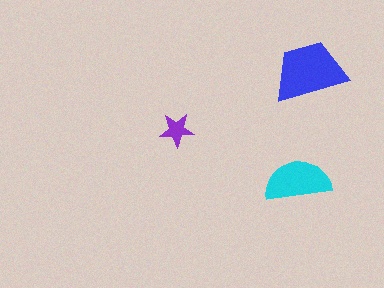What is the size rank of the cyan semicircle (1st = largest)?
2nd.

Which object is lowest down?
The cyan semicircle is bottommost.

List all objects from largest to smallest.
The blue trapezoid, the cyan semicircle, the purple star.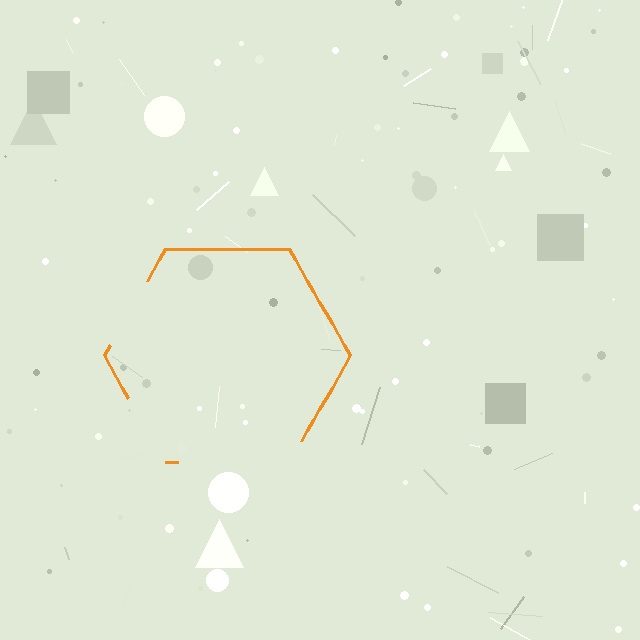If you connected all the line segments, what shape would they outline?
They would outline a hexagon.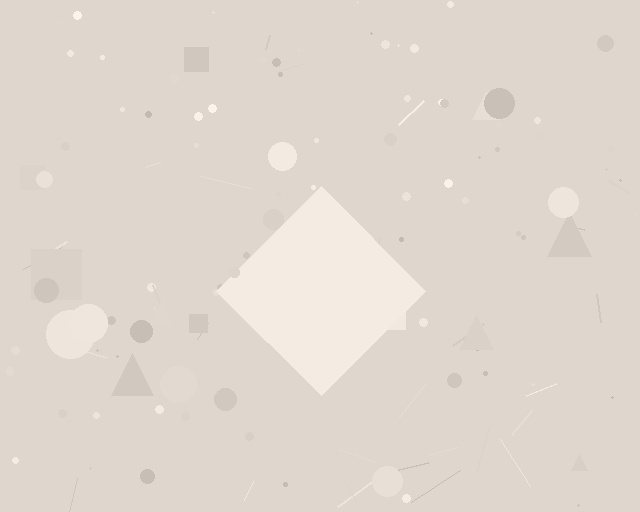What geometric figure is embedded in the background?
A diamond is embedded in the background.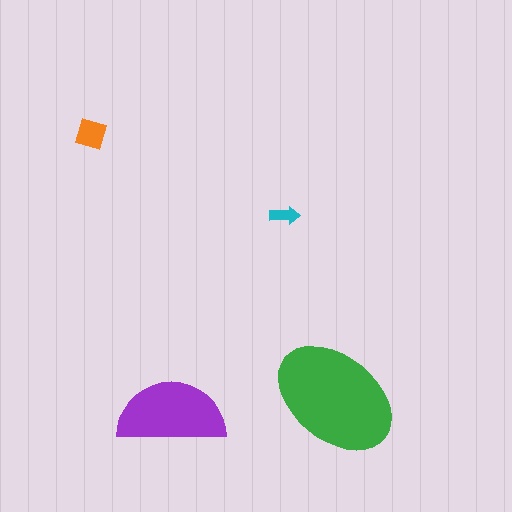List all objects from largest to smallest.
The green ellipse, the purple semicircle, the orange diamond, the cyan arrow.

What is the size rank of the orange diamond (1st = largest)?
3rd.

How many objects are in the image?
There are 4 objects in the image.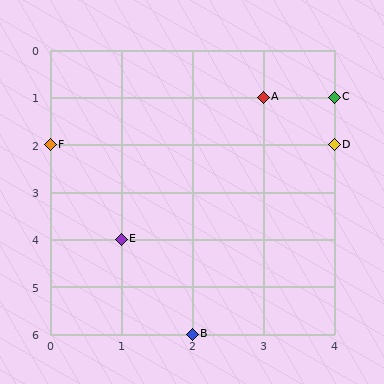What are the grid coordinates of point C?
Point C is at grid coordinates (4, 1).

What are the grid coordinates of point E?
Point E is at grid coordinates (1, 4).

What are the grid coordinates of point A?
Point A is at grid coordinates (3, 1).